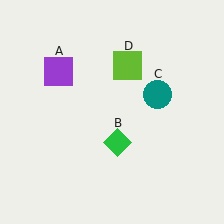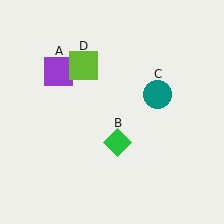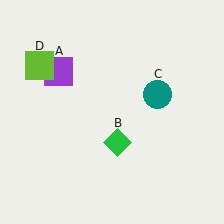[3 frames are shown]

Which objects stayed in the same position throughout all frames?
Purple square (object A) and green diamond (object B) and teal circle (object C) remained stationary.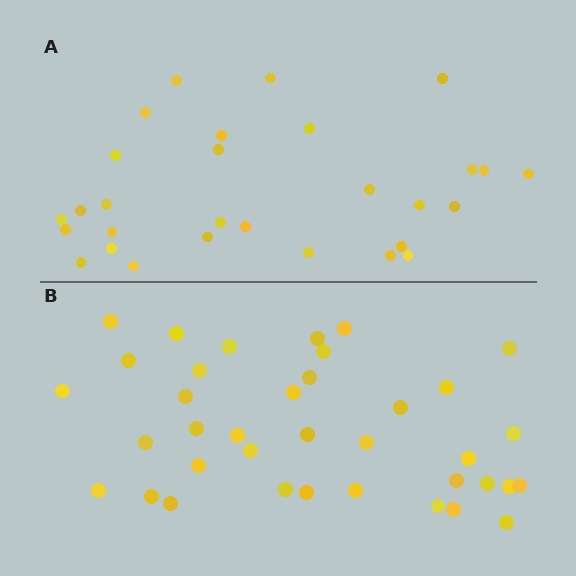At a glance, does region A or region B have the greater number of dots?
Region B (the bottom region) has more dots.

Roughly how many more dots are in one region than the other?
Region B has roughly 8 or so more dots than region A.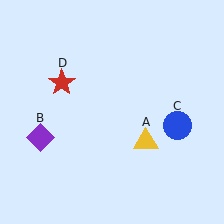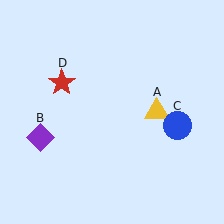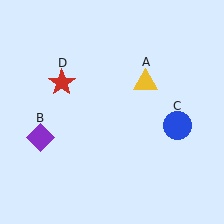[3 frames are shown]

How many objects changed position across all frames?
1 object changed position: yellow triangle (object A).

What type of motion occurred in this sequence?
The yellow triangle (object A) rotated counterclockwise around the center of the scene.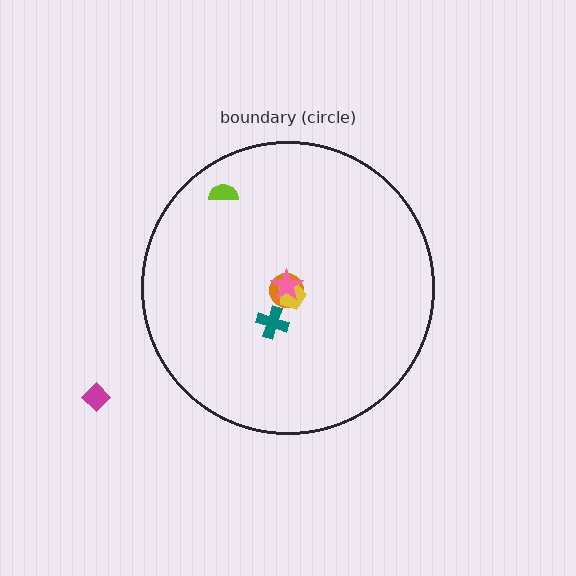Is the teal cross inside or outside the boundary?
Inside.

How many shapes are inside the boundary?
5 inside, 1 outside.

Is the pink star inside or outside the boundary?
Inside.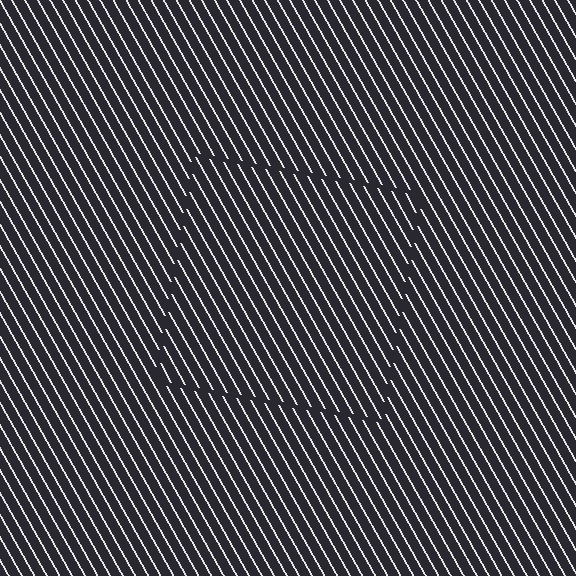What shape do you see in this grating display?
An illusory square. The interior of the shape contains the same grating, shifted by half a period — the contour is defined by the phase discontinuity where line-ends from the inner and outer gratings abut.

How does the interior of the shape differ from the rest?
The interior of the shape contains the same grating, shifted by half a period — the contour is defined by the phase discontinuity where line-ends from the inner and outer gratings abut.